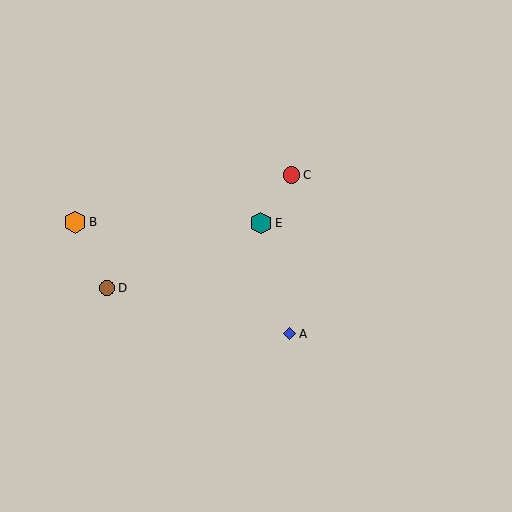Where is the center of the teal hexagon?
The center of the teal hexagon is at (261, 223).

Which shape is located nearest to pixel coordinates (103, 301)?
The brown circle (labeled D) at (107, 288) is nearest to that location.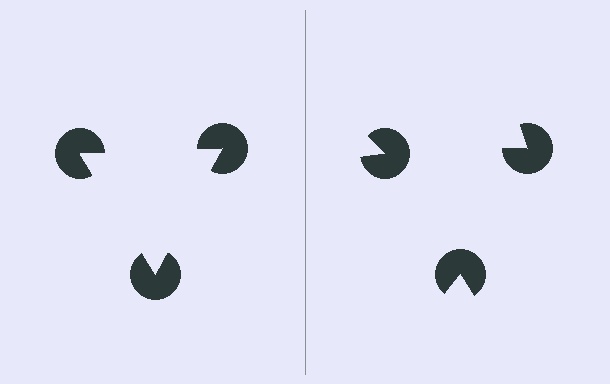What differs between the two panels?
The pac-man discs are positioned identically on both sides; only the wedge orientations differ. On the left they align to a triangle; on the right they are misaligned.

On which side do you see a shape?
An illusory triangle appears on the left side. On the right side the wedge cuts are rotated, so no coherent shape forms.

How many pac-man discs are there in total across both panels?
6 — 3 on each side.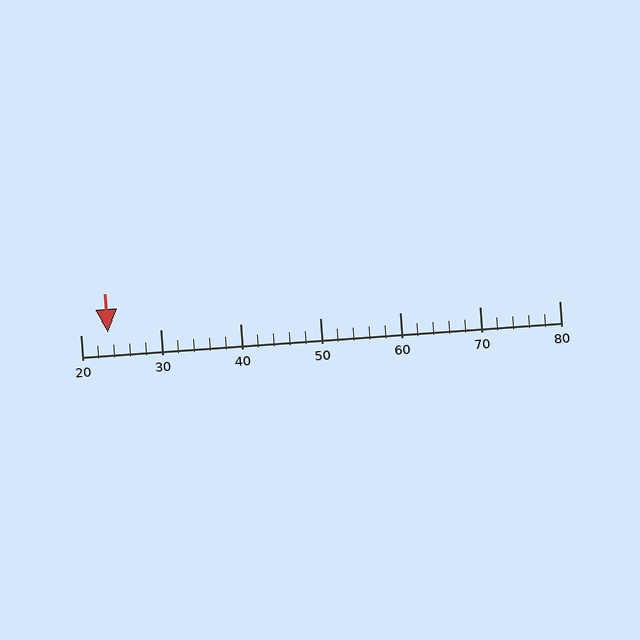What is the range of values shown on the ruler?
The ruler shows values from 20 to 80.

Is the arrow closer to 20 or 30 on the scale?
The arrow is closer to 20.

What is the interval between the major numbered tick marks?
The major tick marks are spaced 10 units apart.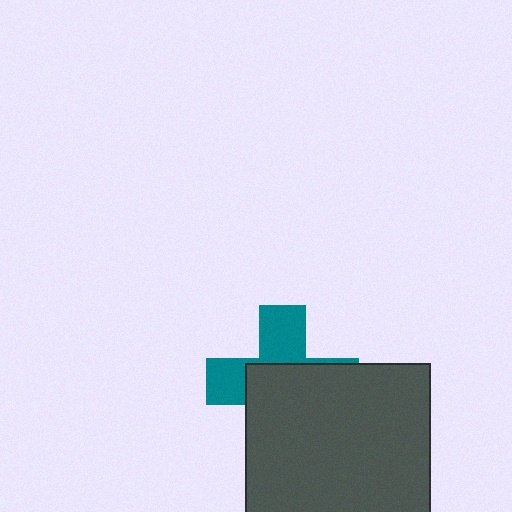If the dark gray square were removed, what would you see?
You would see the complete teal cross.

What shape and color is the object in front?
The object in front is a dark gray square.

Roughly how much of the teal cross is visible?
A small part of it is visible (roughly 41%).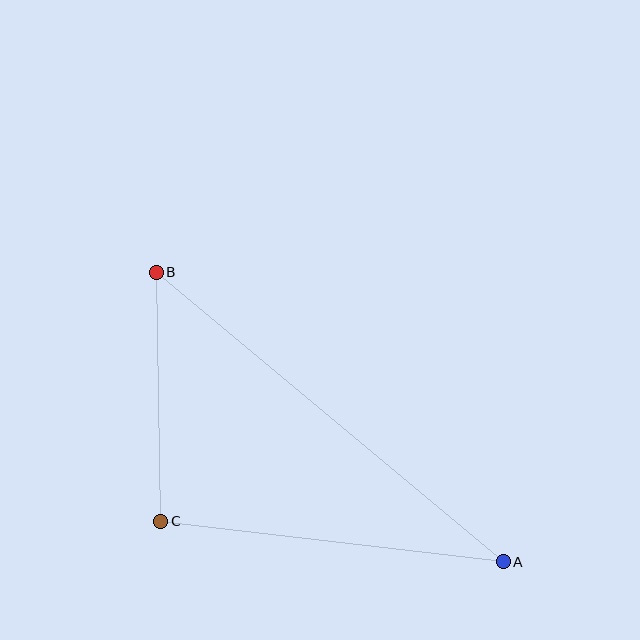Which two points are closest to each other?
Points B and C are closest to each other.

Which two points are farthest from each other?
Points A and B are farthest from each other.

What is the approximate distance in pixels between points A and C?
The distance between A and C is approximately 345 pixels.